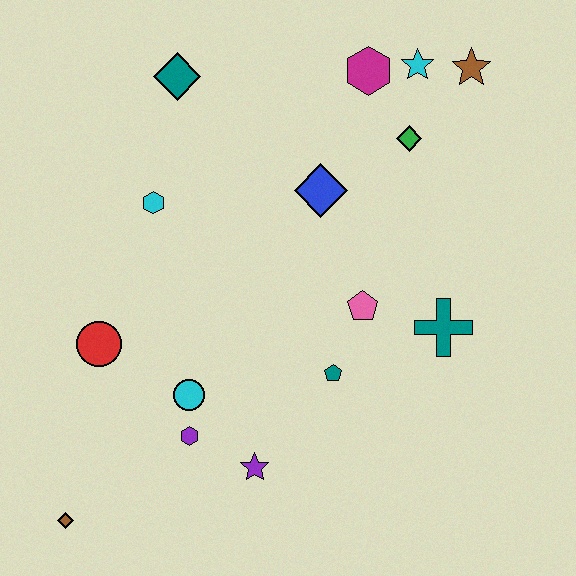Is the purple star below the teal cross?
Yes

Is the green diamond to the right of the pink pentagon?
Yes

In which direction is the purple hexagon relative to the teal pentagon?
The purple hexagon is to the left of the teal pentagon.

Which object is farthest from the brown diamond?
The brown star is farthest from the brown diamond.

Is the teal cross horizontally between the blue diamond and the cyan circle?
No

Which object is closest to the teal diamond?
The cyan hexagon is closest to the teal diamond.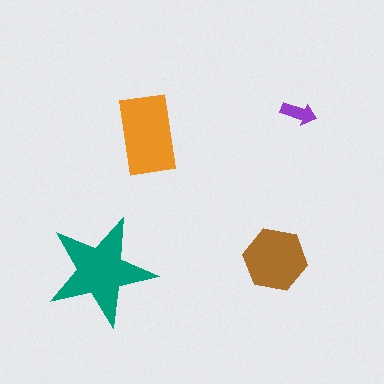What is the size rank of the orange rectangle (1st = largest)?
2nd.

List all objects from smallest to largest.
The purple arrow, the brown hexagon, the orange rectangle, the teal star.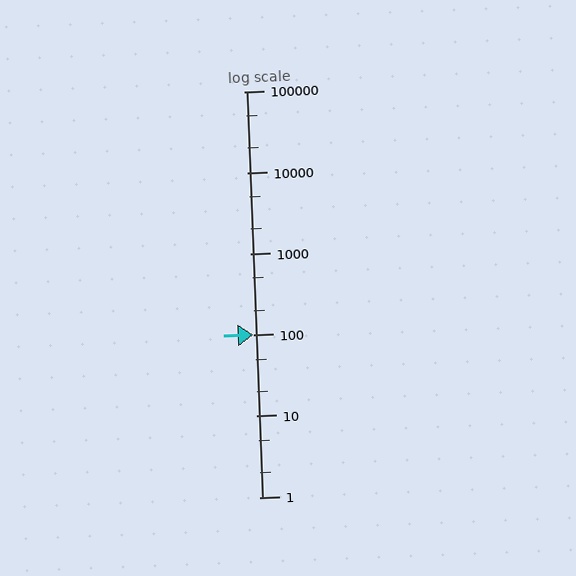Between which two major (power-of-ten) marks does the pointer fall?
The pointer is between 100 and 1000.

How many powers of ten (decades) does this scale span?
The scale spans 5 decades, from 1 to 100000.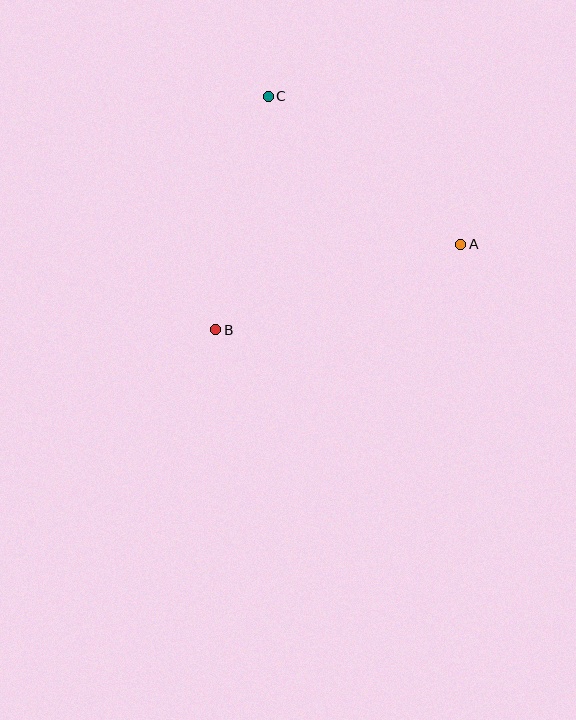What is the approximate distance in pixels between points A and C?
The distance between A and C is approximately 243 pixels.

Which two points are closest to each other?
Points B and C are closest to each other.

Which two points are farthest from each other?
Points A and B are farthest from each other.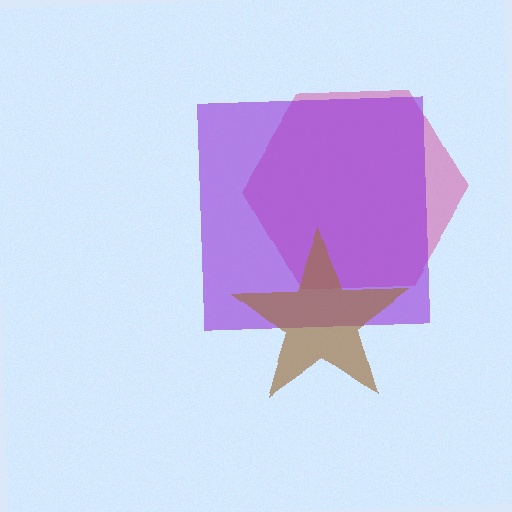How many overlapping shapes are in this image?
There are 3 overlapping shapes in the image.